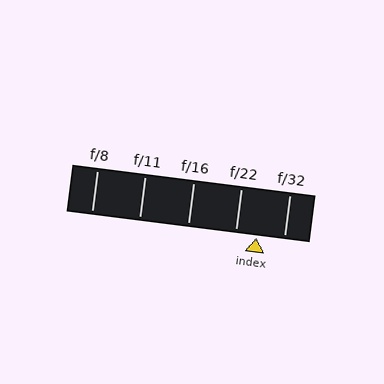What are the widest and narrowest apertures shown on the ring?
The widest aperture shown is f/8 and the narrowest is f/32.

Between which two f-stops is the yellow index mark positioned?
The index mark is between f/22 and f/32.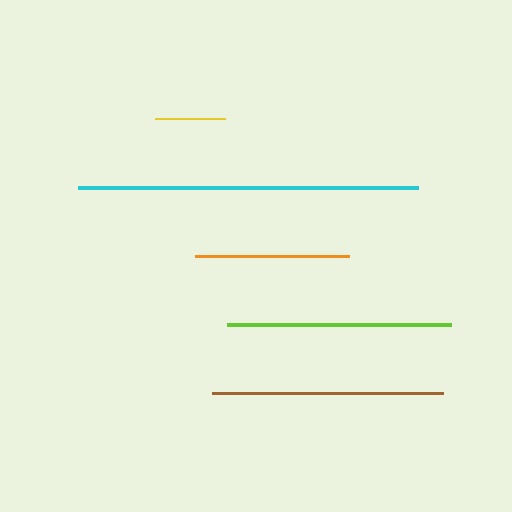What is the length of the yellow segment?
The yellow segment is approximately 71 pixels long.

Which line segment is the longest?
The cyan line is the longest at approximately 340 pixels.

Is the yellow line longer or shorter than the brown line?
The brown line is longer than the yellow line.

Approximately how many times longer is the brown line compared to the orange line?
The brown line is approximately 1.5 times the length of the orange line.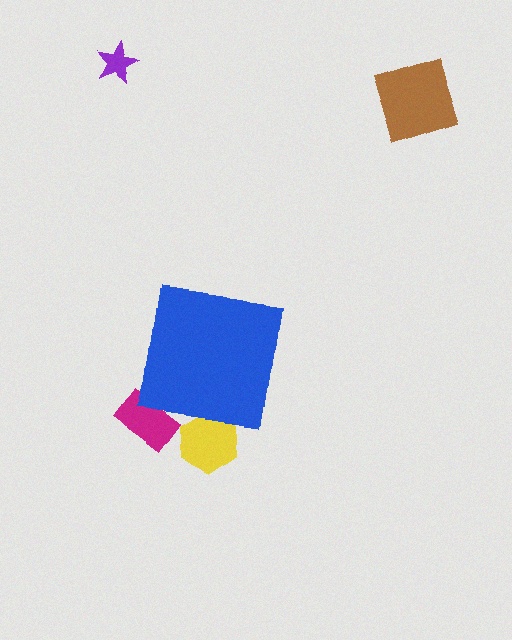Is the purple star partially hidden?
No, the purple star is fully visible.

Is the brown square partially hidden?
No, the brown square is fully visible.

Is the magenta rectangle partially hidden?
Yes, the magenta rectangle is partially hidden behind the blue square.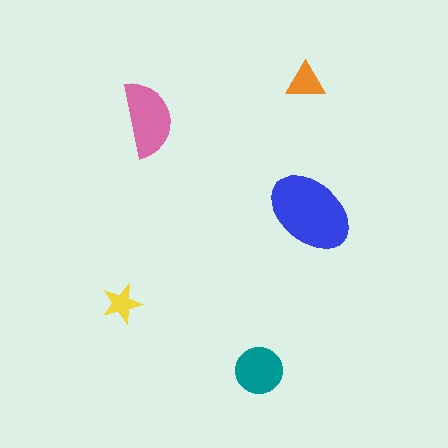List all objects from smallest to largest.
The yellow star, the orange triangle, the teal circle, the pink semicircle, the blue ellipse.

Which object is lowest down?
The teal circle is bottommost.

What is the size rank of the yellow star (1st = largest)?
5th.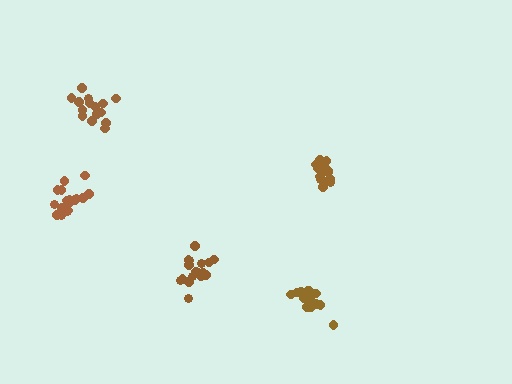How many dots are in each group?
Group 1: 17 dots, Group 2: 16 dots, Group 3: 18 dots, Group 4: 15 dots, Group 5: 15 dots (81 total).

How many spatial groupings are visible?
There are 5 spatial groupings.